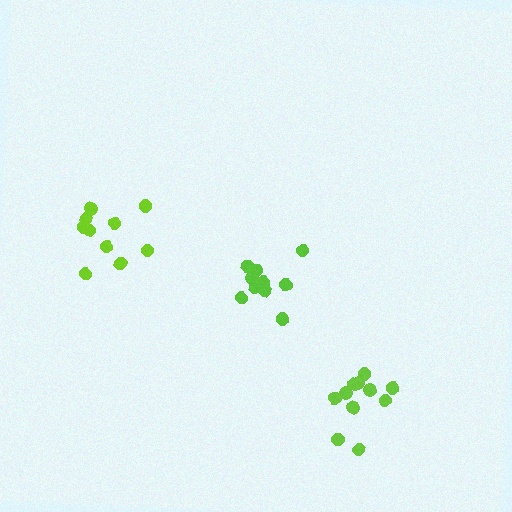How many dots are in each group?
Group 1: 11 dots, Group 2: 11 dots, Group 3: 10 dots (32 total).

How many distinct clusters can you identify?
There are 3 distinct clusters.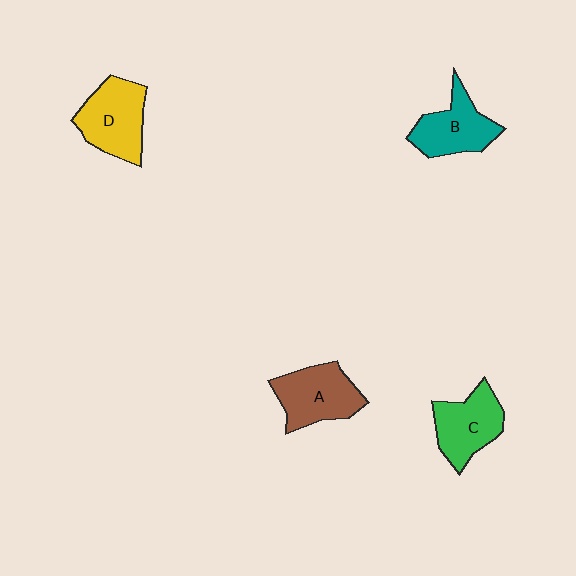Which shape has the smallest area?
Shape B (teal).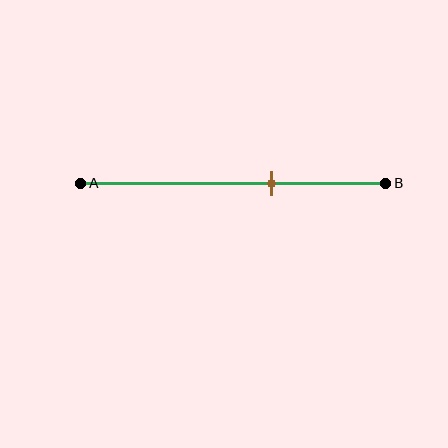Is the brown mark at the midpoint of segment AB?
No, the mark is at about 65% from A, not at the 50% midpoint.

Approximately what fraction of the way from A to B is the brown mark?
The brown mark is approximately 65% of the way from A to B.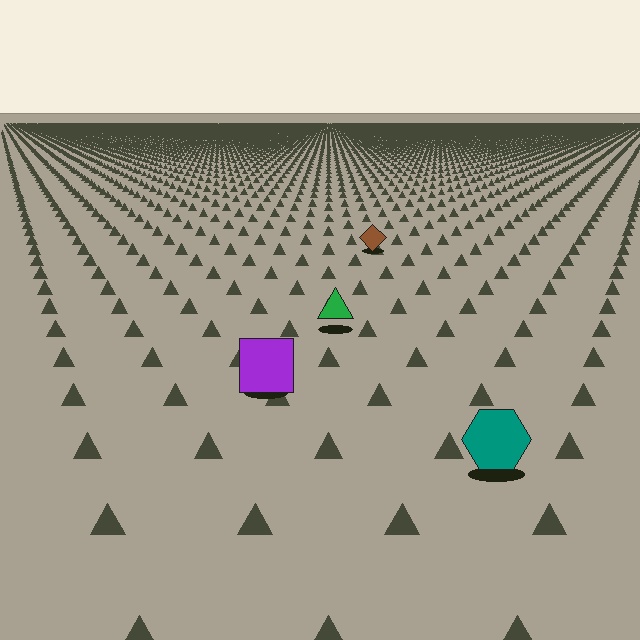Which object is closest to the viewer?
The teal hexagon is closest. The texture marks near it are larger and more spread out.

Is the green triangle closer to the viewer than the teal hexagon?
No. The teal hexagon is closer — you can tell from the texture gradient: the ground texture is coarser near it.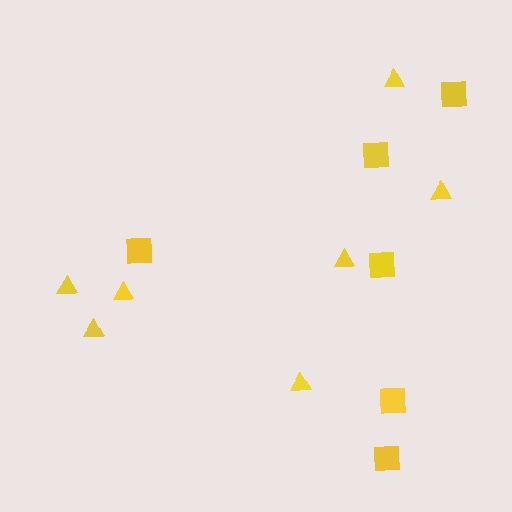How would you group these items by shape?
There are 2 groups: one group of squares (6) and one group of triangles (7).